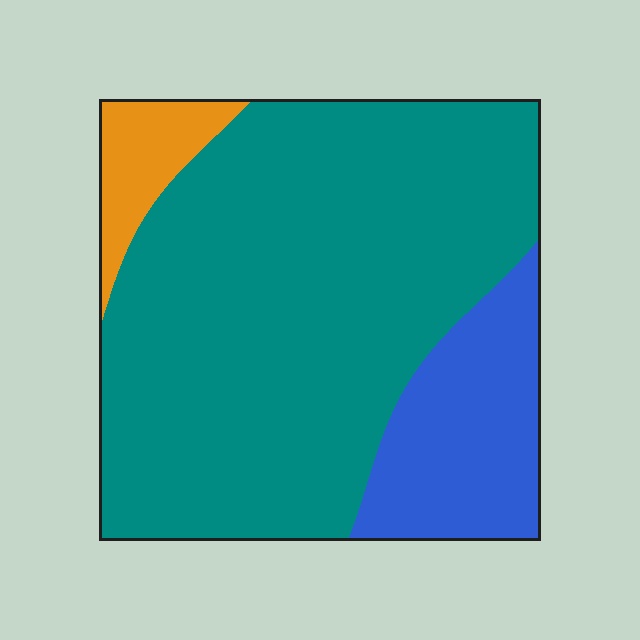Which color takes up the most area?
Teal, at roughly 75%.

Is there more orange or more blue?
Blue.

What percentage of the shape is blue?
Blue takes up less than a quarter of the shape.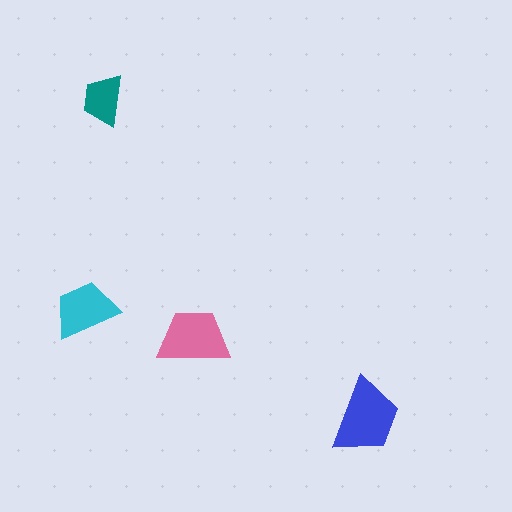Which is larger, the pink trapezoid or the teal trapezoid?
The pink one.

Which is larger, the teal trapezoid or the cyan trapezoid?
The cyan one.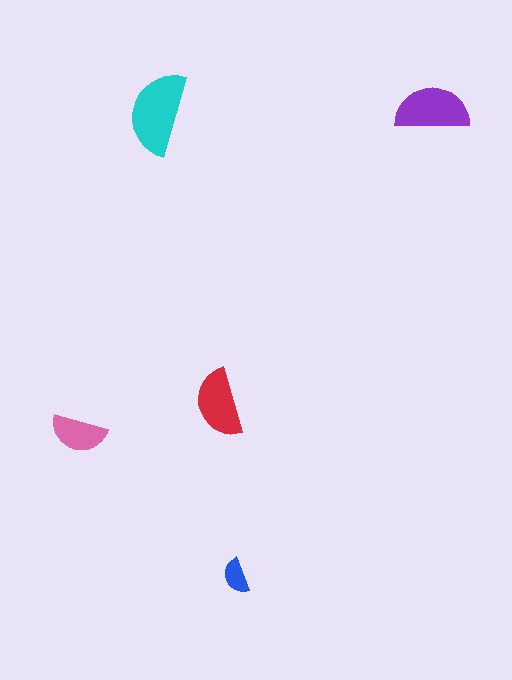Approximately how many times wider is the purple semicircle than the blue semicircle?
About 2 times wider.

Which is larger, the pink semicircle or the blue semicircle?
The pink one.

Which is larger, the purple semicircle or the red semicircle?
The purple one.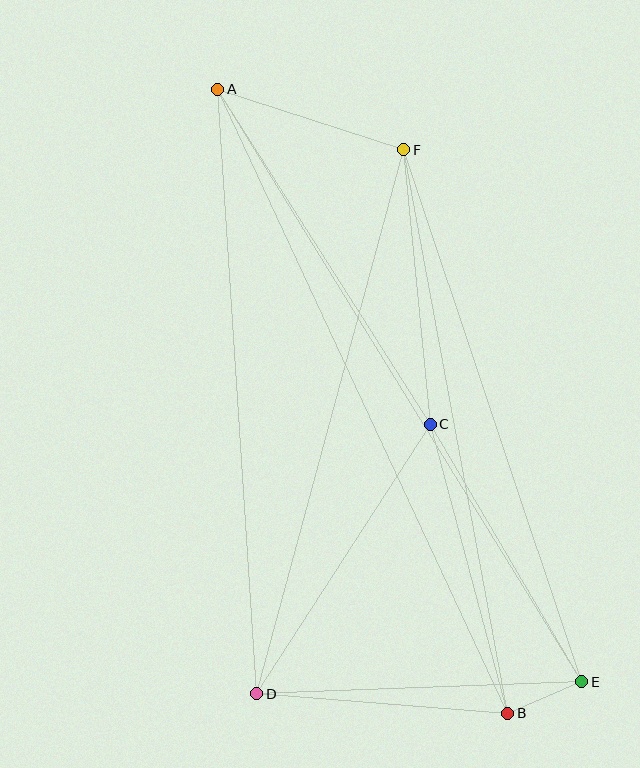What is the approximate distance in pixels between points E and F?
The distance between E and F is approximately 561 pixels.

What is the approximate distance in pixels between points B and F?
The distance between B and F is approximately 573 pixels.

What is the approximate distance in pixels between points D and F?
The distance between D and F is approximately 563 pixels.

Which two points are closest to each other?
Points B and E are closest to each other.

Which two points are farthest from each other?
Points A and E are farthest from each other.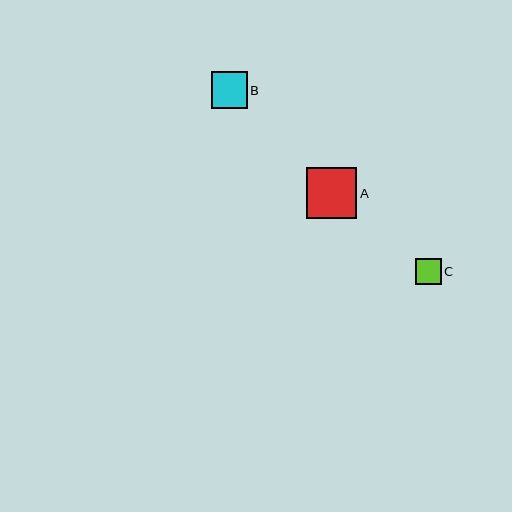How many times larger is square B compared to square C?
Square B is approximately 1.4 times the size of square C.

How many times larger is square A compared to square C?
Square A is approximately 1.9 times the size of square C.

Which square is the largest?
Square A is the largest with a size of approximately 50 pixels.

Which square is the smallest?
Square C is the smallest with a size of approximately 26 pixels.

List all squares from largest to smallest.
From largest to smallest: A, B, C.